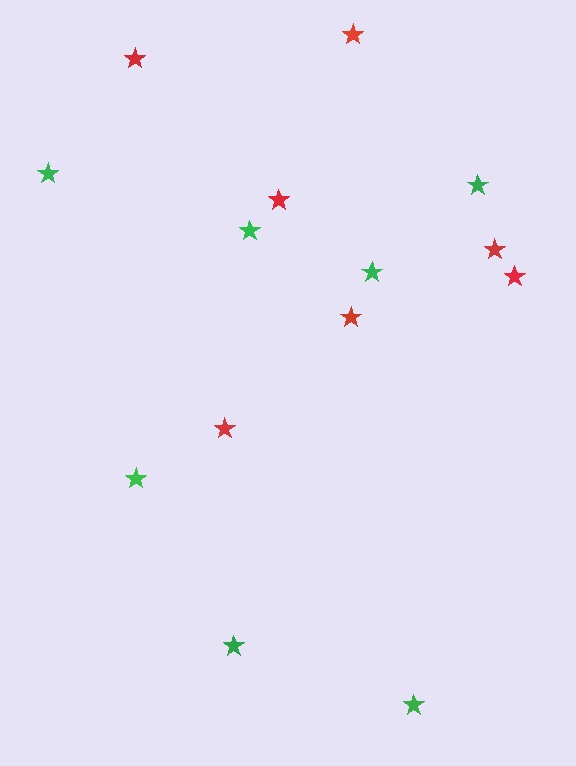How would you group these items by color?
There are 2 groups: one group of red stars (7) and one group of green stars (7).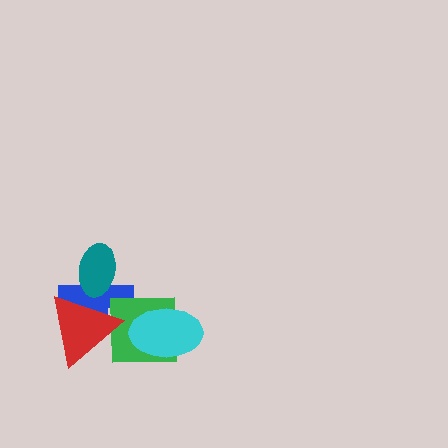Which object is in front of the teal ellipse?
The red triangle is in front of the teal ellipse.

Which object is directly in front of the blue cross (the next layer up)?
The green square is directly in front of the blue cross.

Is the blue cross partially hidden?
Yes, it is partially covered by another shape.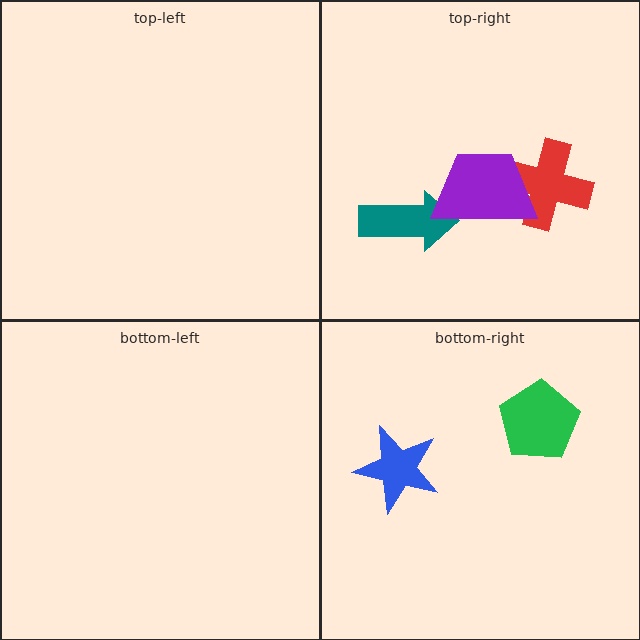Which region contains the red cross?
The top-right region.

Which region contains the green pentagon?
The bottom-right region.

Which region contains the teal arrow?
The top-right region.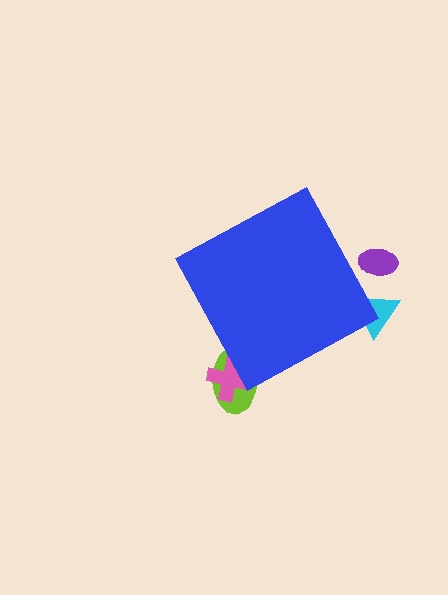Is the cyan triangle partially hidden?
Yes, the cyan triangle is partially hidden behind the blue diamond.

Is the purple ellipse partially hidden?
Yes, the purple ellipse is partially hidden behind the blue diamond.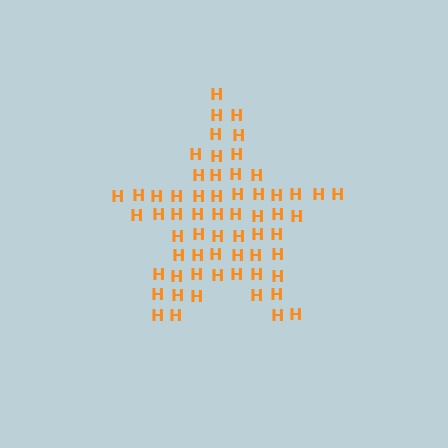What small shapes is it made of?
It is made of small letter H's.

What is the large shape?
The large shape is a star.